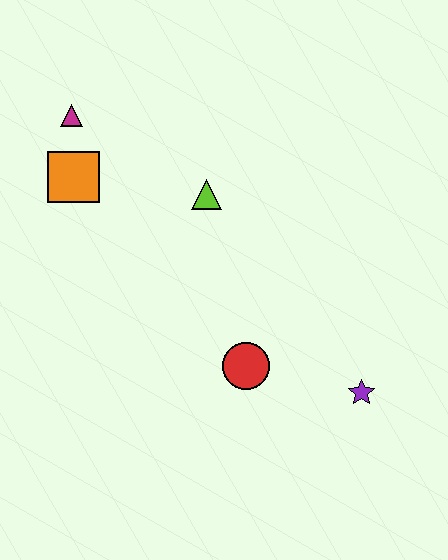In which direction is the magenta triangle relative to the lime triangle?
The magenta triangle is to the left of the lime triangle.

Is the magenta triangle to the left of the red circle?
Yes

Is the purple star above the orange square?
No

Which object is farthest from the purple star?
The magenta triangle is farthest from the purple star.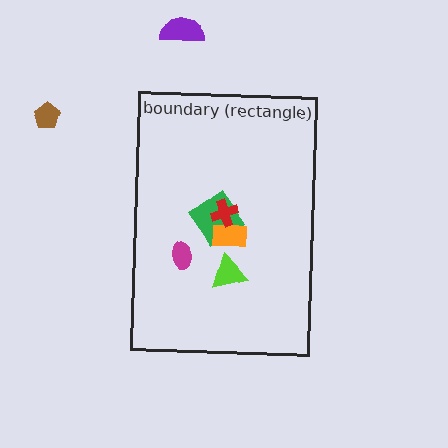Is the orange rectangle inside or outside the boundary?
Inside.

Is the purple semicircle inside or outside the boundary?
Outside.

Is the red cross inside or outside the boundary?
Inside.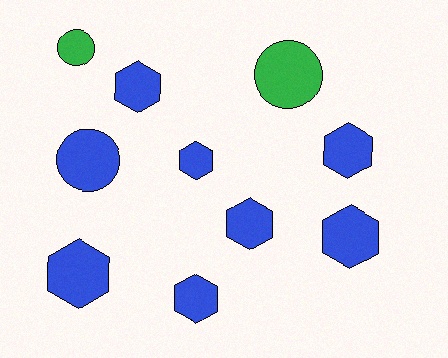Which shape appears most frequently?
Hexagon, with 7 objects.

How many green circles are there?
There are 2 green circles.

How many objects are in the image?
There are 10 objects.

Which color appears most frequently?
Blue, with 8 objects.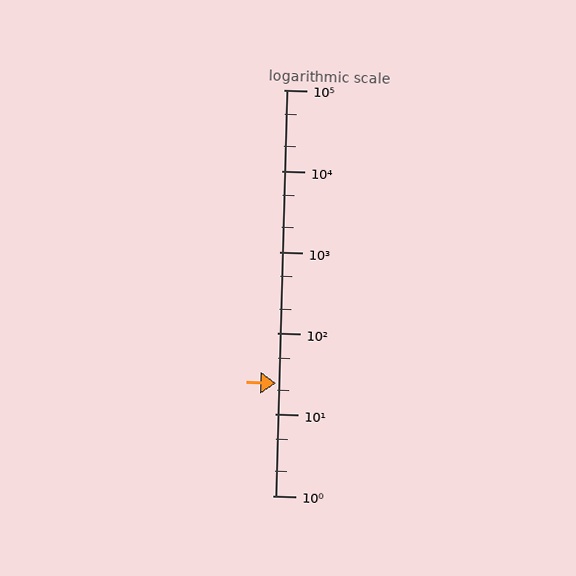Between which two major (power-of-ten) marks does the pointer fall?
The pointer is between 10 and 100.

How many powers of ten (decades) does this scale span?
The scale spans 5 decades, from 1 to 100000.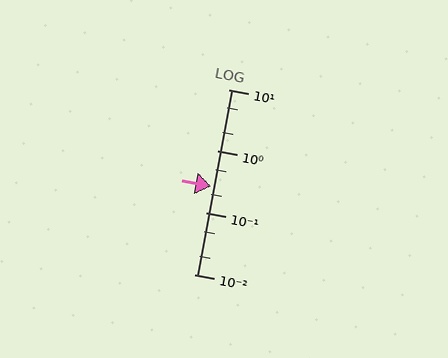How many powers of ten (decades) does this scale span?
The scale spans 3 decades, from 0.01 to 10.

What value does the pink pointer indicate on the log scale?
The pointer indicates approximately 0.27.